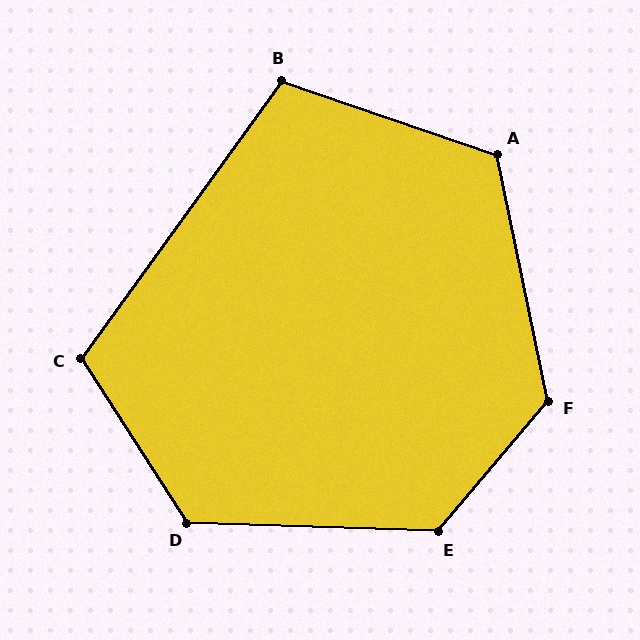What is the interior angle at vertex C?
Approximately 111 degrees (obtuse).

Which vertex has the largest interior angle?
E, at approximately 128 degrees.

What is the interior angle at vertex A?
Approximately 121 degrees (obtuse).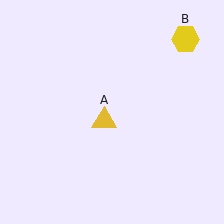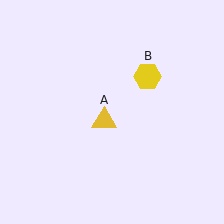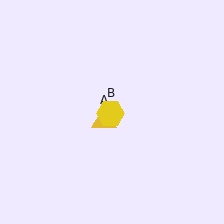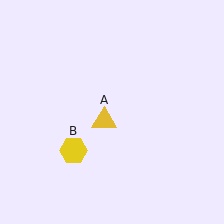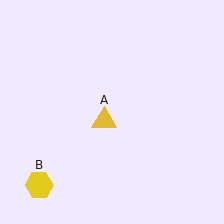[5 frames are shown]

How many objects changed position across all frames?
1 object changed position: yellow hexagon (object B).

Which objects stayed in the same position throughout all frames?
Yellow triangle (object A) remained stationary.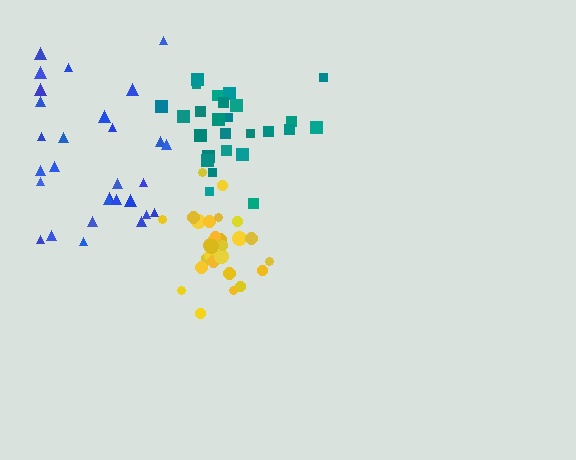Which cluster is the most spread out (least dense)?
Blue.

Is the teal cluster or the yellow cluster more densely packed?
Yellow.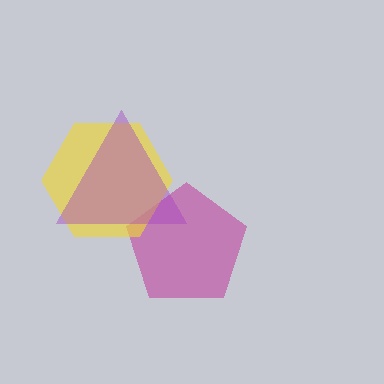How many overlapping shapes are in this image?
There are 3 overlapping shapes in the image.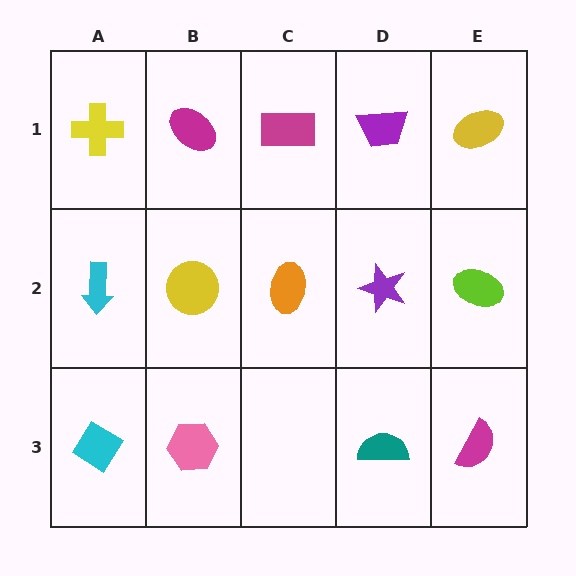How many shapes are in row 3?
4 shapes.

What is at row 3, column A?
A cyan diamond.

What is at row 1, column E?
A yellow ellipse.